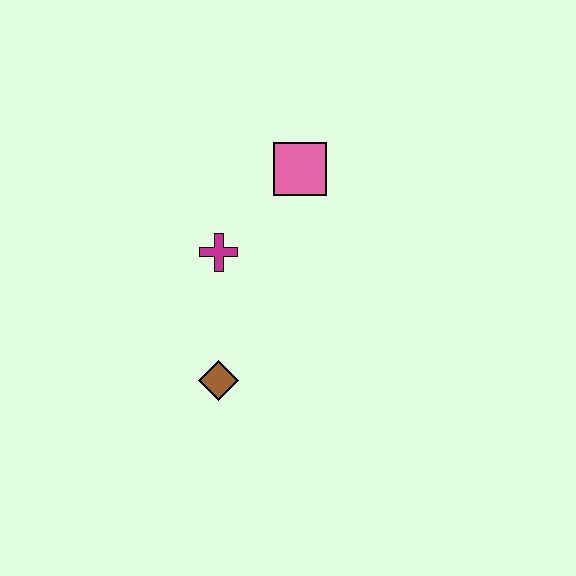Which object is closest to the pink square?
The magenta cross is closest to the pink square.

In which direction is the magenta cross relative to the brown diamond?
The magenta cross is above the brown diamond.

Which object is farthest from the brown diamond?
The pink square is farthest from the brown diamond.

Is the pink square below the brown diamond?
No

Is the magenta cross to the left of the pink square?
Yes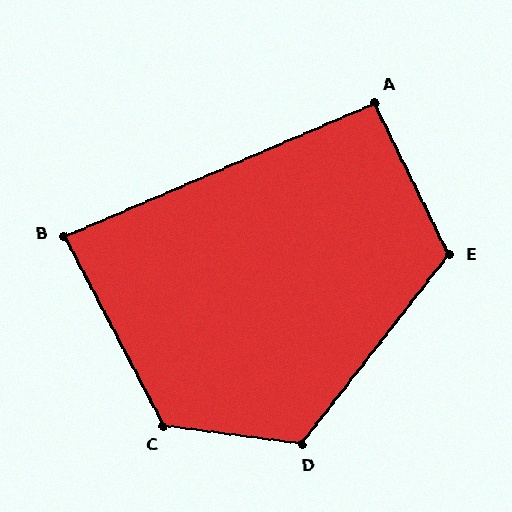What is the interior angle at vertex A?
Approximately 93 degrees (approximately right).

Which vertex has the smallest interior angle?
B, at approximately 85 degrees.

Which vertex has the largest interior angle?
C, at approximately 125 degrees.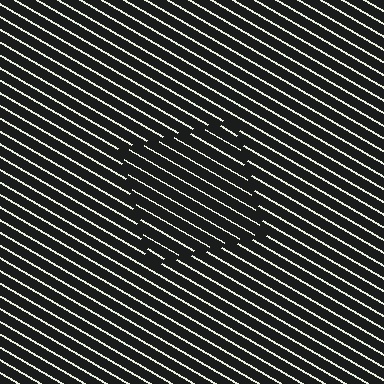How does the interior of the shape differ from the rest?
The interior of the shape contains the same grating, shifted by half a period — the contour is defined by the phase discontinuity where line-ends from the inner and outer gratings abut.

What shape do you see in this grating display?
An illusory square. The interior of the shape contains the same grating, shifted by half a period — the contour is defined by the phase discontinuity where line-ends from the inner and outer gratings abut.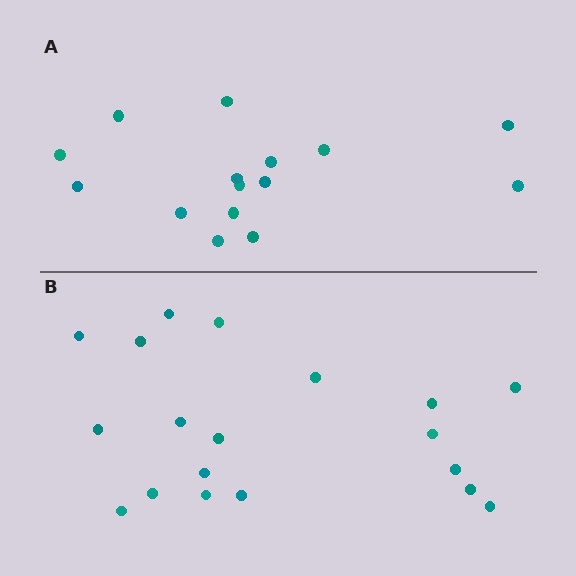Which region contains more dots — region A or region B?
Region B (the bottom region) has more dots.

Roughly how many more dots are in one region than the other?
Region B has about 4 more dots than region A.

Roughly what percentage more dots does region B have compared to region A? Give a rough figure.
About 25% more.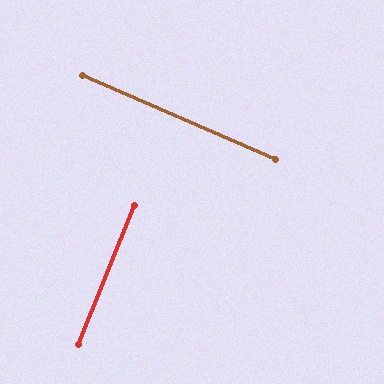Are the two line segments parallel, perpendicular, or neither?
Perpendicular — they meet at approximately 88°.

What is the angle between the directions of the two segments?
Approximately 88 degrees.